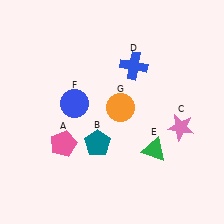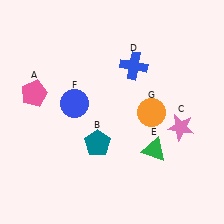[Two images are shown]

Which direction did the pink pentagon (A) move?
The pink pentagon (A) moved up.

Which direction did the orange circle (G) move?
The orange circle (G) moved right.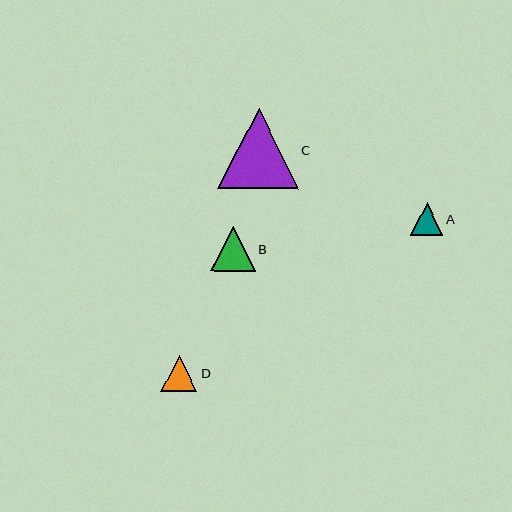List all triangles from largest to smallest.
From largest to smallest: C, B, D, A.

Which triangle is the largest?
Triangle C is the largest with a size of approximately 80 pixels.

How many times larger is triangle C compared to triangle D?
Triangle C is approximately 2.2 times the size of triangle D.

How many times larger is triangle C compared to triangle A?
Triangle C is approximately 2.5 times the size of triangle A.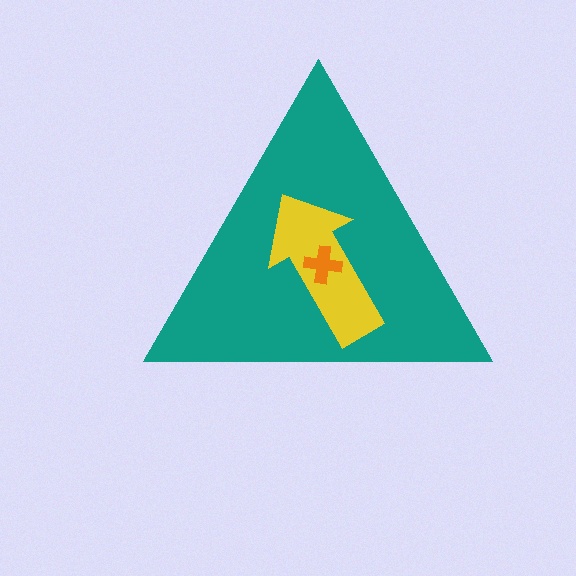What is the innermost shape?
The orange cross.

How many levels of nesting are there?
3.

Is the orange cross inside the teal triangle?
Yes.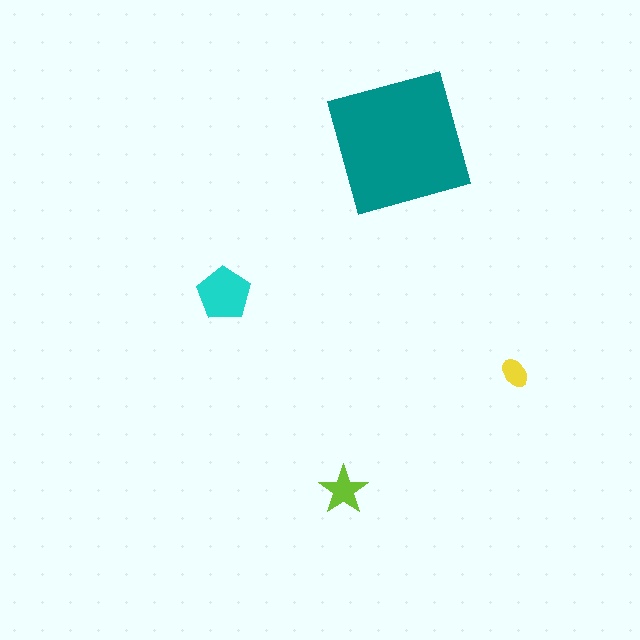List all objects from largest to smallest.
The teal square, the cyan pentagon, the lime star, the yellow ellipse.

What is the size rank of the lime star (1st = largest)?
3rd.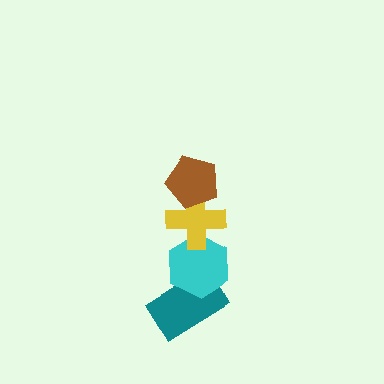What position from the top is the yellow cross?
The yellow cross is 2nd from the top.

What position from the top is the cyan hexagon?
The cyan hexagon is 3rd from the top.